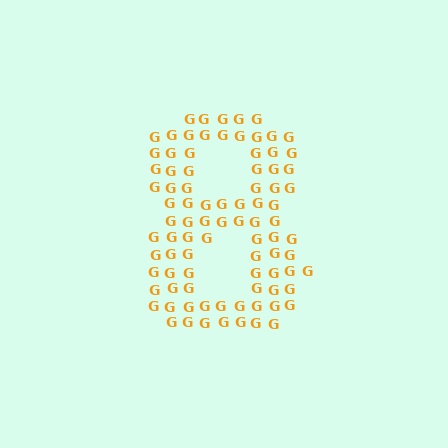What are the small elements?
The small elements are letter G's.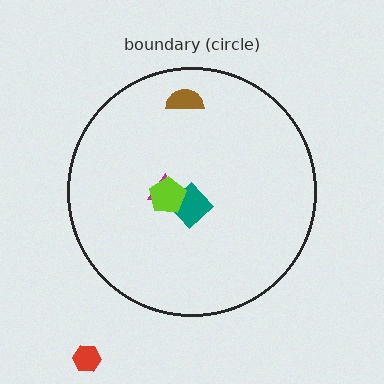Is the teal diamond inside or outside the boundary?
Inside.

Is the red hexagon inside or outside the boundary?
Outside.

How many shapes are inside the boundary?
4 inside, 1 outside.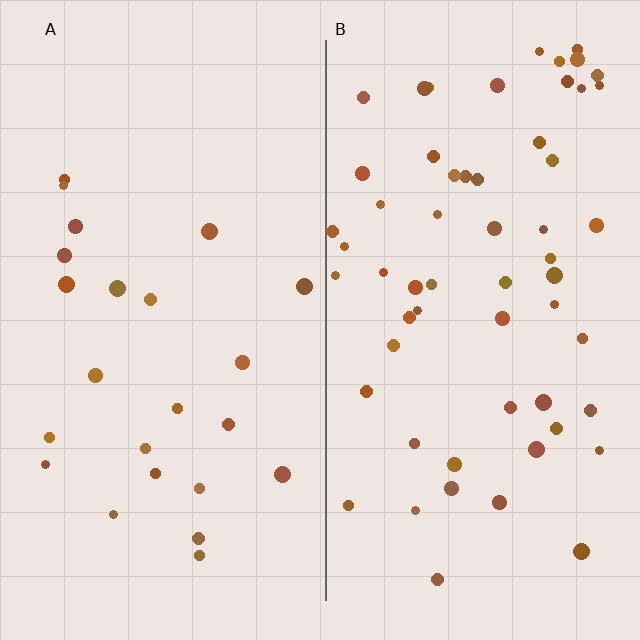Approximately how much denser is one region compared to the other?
Approximately 2.5× — region B over region A.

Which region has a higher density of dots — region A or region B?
B (the right).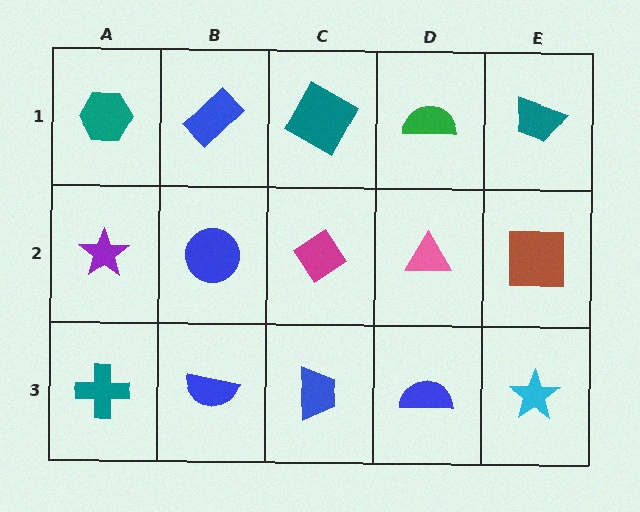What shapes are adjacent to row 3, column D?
A pink triangle (row 2, column D), a blue trapezoid (row 3, column C), a cyan star (row 3, column E).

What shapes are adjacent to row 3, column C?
A magenta diamond (row 2, column C), a blue semicircle (row 3, column B), a blue semicircle (row 3, column D).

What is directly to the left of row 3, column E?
A blue semicircle.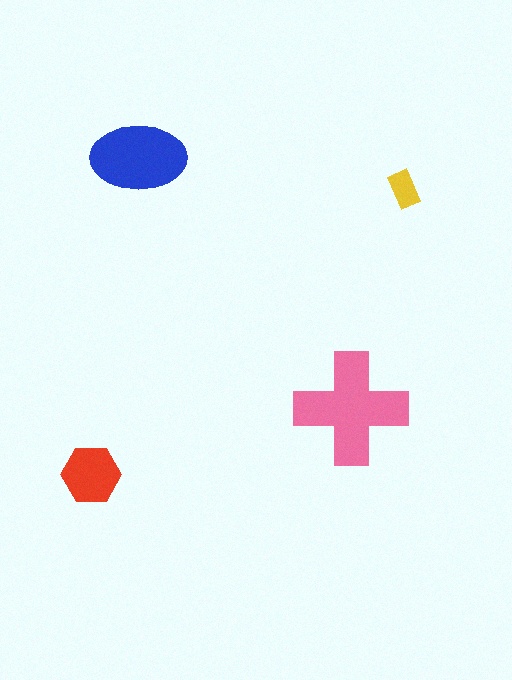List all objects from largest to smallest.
The pink cross, the blue ellipse, the red hexagon, the yellow rectangle.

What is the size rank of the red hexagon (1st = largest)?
3rd.